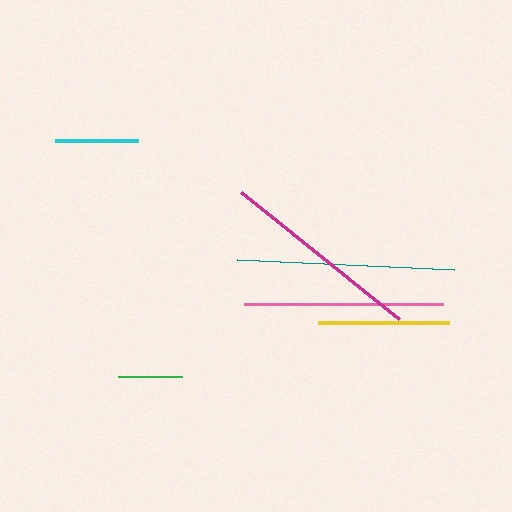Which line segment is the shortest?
The green line is the shortest at approximately 64 pixels.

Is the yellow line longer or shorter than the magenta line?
The magenta line is longer than the yellow line.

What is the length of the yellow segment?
The yellow segment is approximately 132 pixels long.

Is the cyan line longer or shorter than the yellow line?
The yellow line is longer than the cyan line.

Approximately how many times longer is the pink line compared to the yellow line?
The pink line is approximately 1.5 times the length of the yellow line.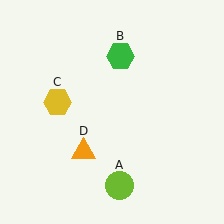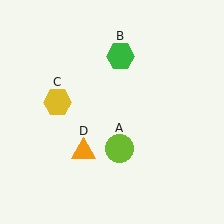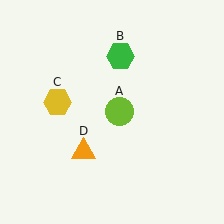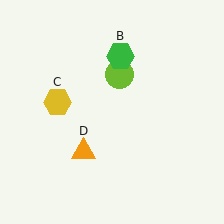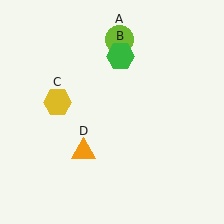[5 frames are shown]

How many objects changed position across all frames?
1 object changed position: lime circle (object A).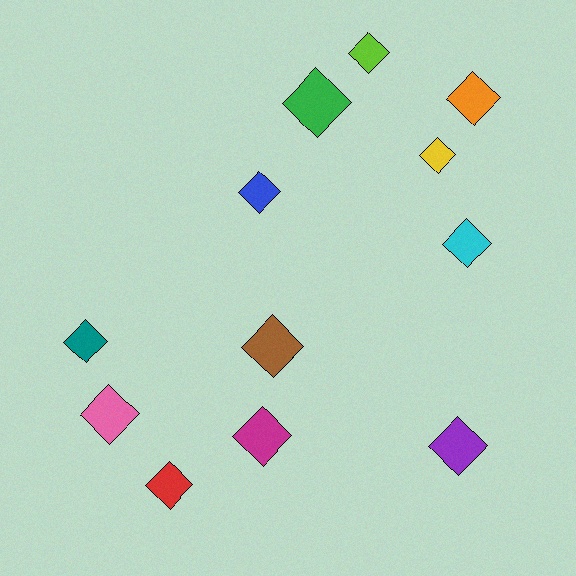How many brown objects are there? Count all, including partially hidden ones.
There is 1 brown object.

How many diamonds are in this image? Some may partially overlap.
There are 12 diamonds.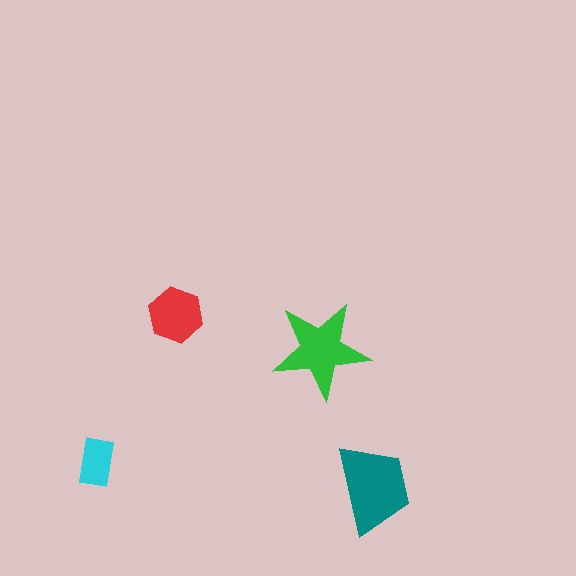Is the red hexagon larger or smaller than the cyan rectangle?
Larger.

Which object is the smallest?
The cyan rectangle.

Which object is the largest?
The teal trapezoid.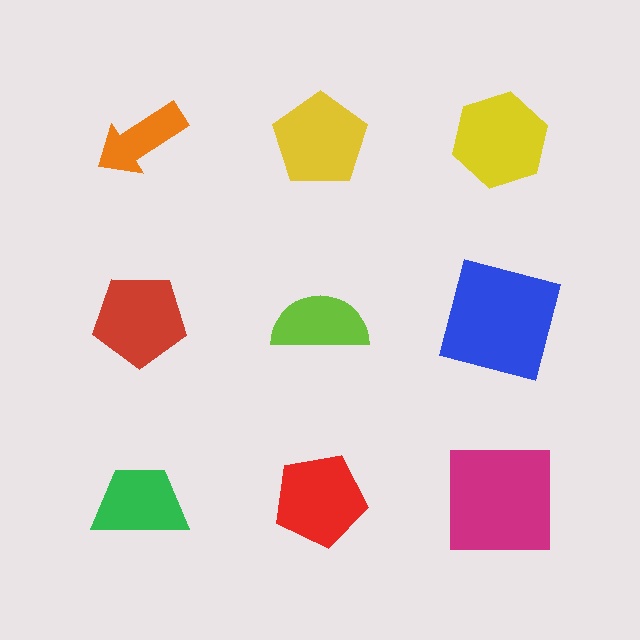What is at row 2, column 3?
A blue square.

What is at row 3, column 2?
A red pentagon.